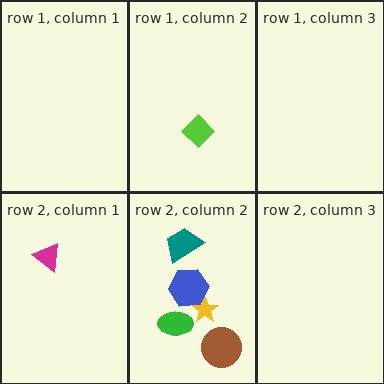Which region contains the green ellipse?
The row 2, column 2 region.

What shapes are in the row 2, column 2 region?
The brown circle, the teal trapezoid, the yellow star, the blue hexagon, the green ellipse.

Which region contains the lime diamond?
The row 1, column 2 region.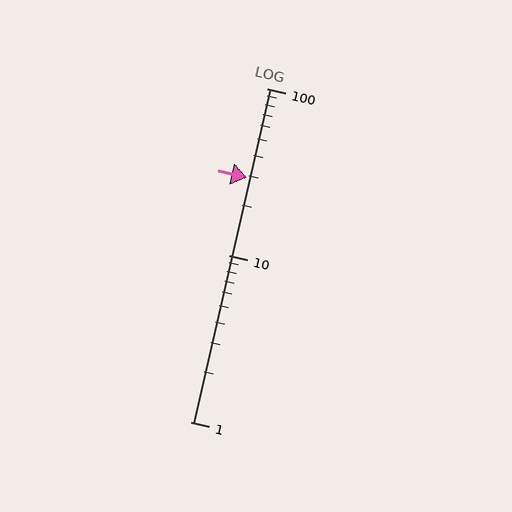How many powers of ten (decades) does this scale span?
The scale spans 2 decades, from 1 to 100.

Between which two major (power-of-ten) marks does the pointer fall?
The pointer is between 10 and 100.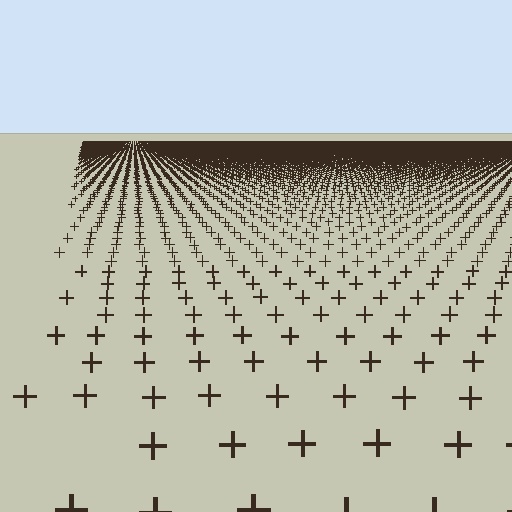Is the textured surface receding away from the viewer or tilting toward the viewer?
The surface is receding away from the viewer. Texture elements get smaller and denser toward the top.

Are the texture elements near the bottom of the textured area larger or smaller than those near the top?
Larger. Near the bottom, elements are closer to the viewer and appear at a bigger on-screen size.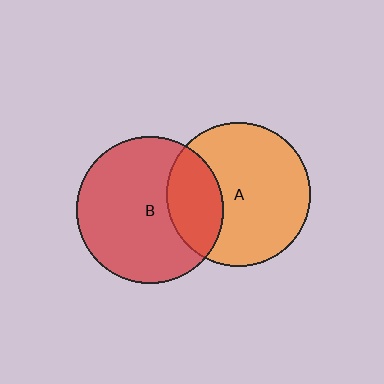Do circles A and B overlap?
Yes.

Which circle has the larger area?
Circle B (red).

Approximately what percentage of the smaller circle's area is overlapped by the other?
Approximately 25%.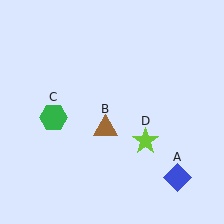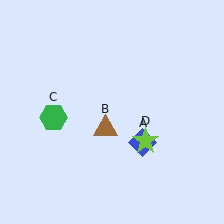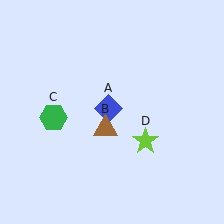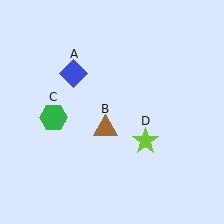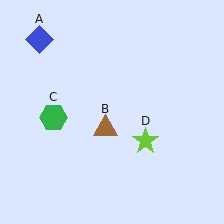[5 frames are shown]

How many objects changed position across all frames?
1 object changed position: blue diamond (object A).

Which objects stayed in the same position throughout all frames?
Brown triangle (object B) and green hexagon (object C) and lime star (object D) remained stationary.